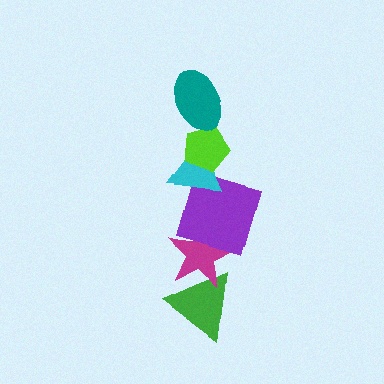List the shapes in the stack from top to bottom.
From top to bottom: the teal ellipse, the lime pentagon, the cyan triangle, the purple square, the magenta star, the green triangle.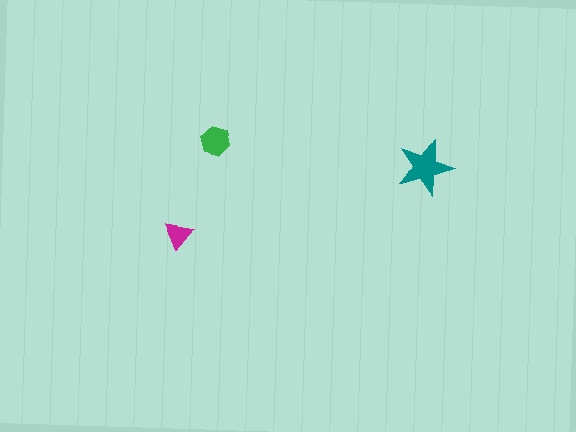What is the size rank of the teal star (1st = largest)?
1st.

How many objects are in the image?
There are 3 objects in the image.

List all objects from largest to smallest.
The teal star, the green hexagon, the magenta triangle.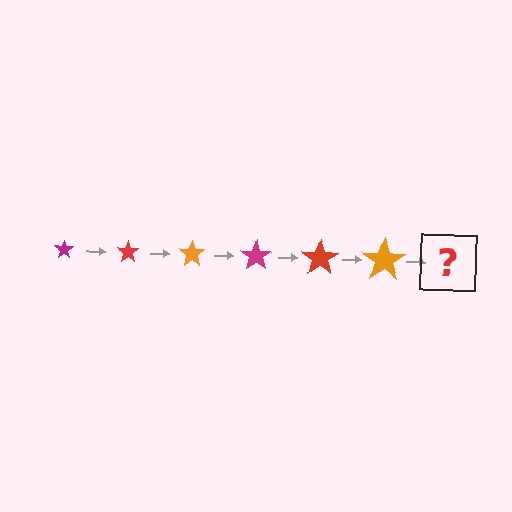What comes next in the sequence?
The next element should be a magenta star, larger than the previous one.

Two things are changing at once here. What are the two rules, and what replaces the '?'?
The two rules are that the star grows larger each step and the color cycles through magenta, red, and orange. The '?' should be a magenta star, larger than the previous one.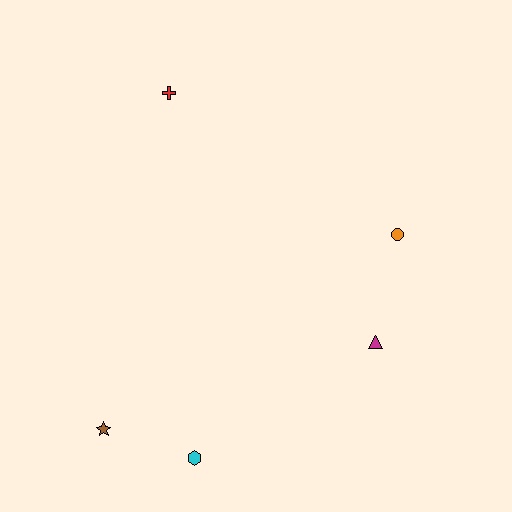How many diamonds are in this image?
There are no diamonds.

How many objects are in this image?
There are 5 objects.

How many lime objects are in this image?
There are no lime objects.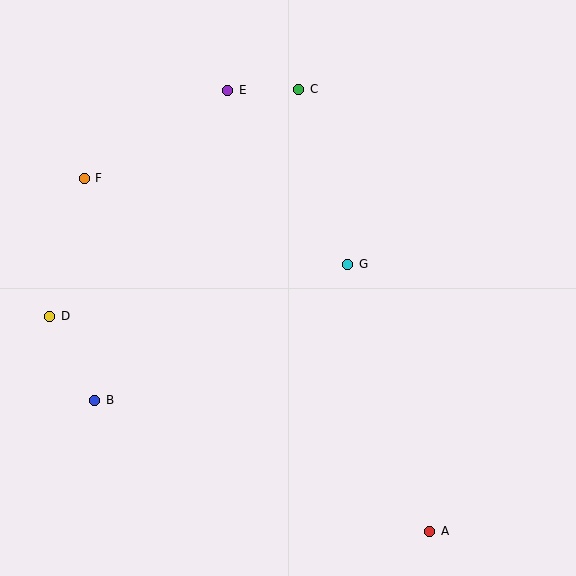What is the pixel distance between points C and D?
The distance between C and D is 337 pixels.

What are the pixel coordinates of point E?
Point E is at (228, 90).